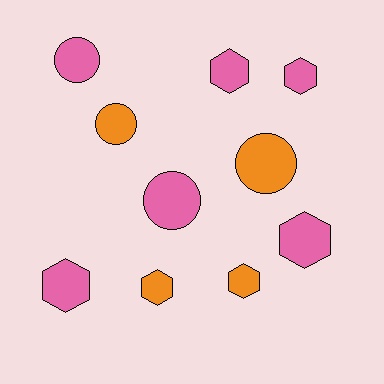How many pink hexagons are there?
There are 4 pink hexagons.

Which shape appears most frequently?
Hexagon, with 6 objects.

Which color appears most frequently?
Pink, with 6 objects.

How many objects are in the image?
There are 10 objects.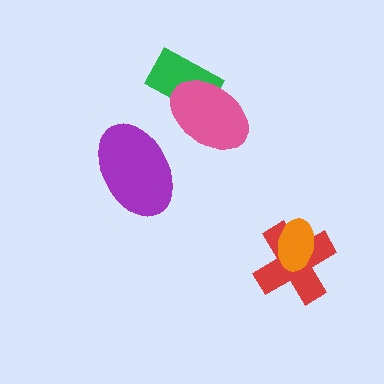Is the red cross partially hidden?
Yes, it is partially covered by another shape.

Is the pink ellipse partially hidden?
No, no other shape covers it.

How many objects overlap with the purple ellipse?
0 objects overlap with the purple ellipse.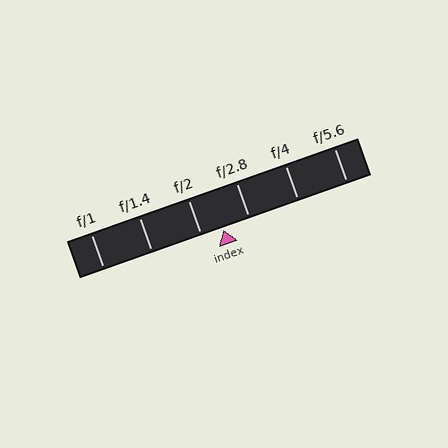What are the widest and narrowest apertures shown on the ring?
The widest aperture shown is f/1 and the narrowest is f/5.6.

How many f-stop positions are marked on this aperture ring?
There are 6 f-stop positions marked.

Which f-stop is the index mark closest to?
The index mark is closest to f/2.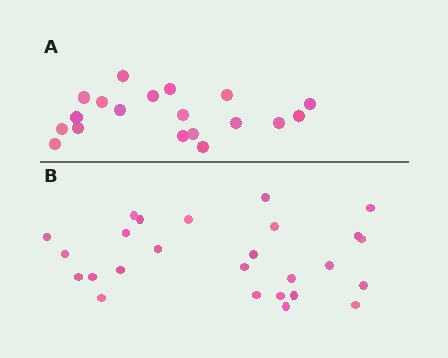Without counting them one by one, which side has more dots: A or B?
Region B (the bottom region) has more dots.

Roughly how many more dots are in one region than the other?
Region B has roughly 8 or so more dots than region A.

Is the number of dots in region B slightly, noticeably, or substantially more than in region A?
Region B has noticeably more, but not dramatically so. The ratio is roughly 1.4 to 1.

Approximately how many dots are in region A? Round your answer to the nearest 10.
About 20 dots. (The exact count is 19, which rounds to 20.)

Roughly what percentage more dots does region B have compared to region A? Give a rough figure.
About 35% more.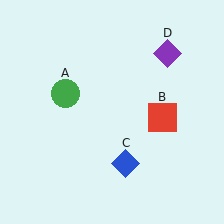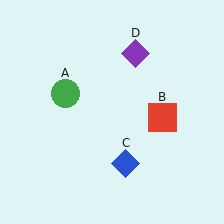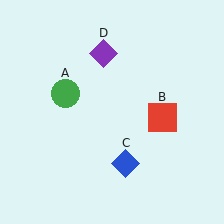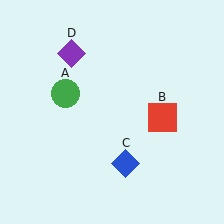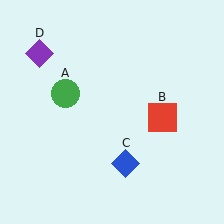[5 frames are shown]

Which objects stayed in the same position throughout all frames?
Green circle (object A) and red square (object B) and blue diamond (object C) remained stationary.